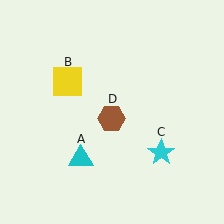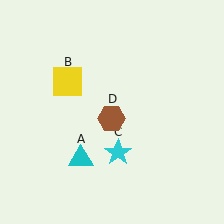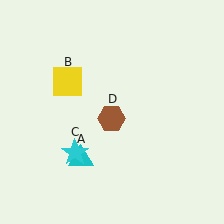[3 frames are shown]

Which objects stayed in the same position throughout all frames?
Cyan triangle (object A) and yellow square (object B) and brown hexagon (object D) remained stationary.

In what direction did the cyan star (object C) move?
The cyan star (object C) moved left.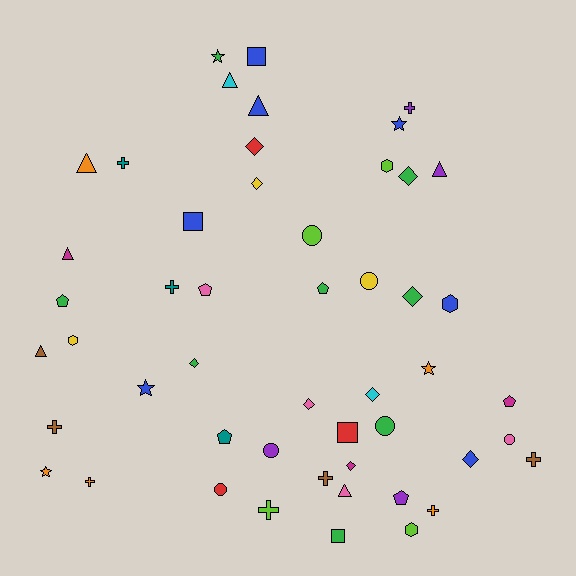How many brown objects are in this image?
There are 4 brown objects.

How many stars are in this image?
There are 5 stars.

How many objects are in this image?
There are 50 objects.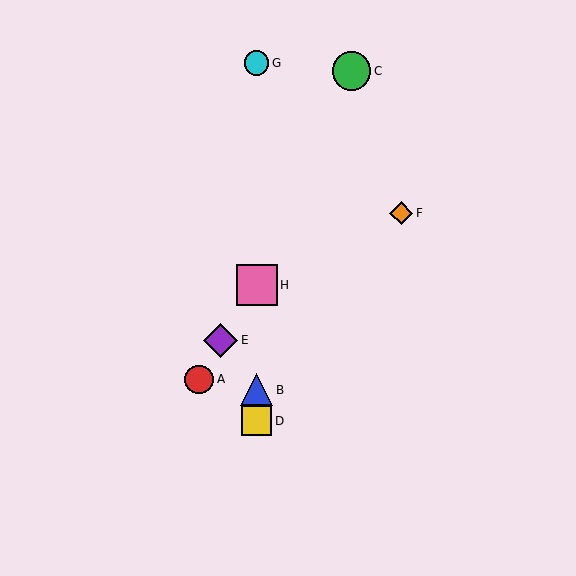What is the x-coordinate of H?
Object H is at x≈257.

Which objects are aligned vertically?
Objects B, D, G, H are aligned vertically.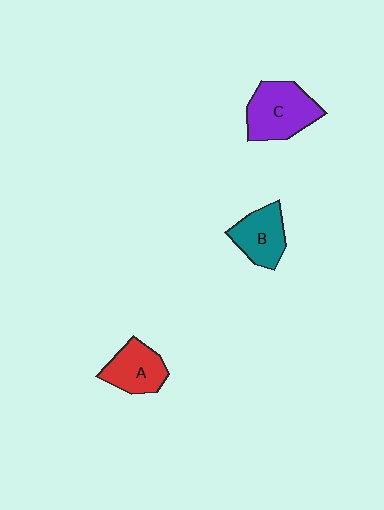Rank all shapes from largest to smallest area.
From largest to smallest: C (purple), B (teal), A (red).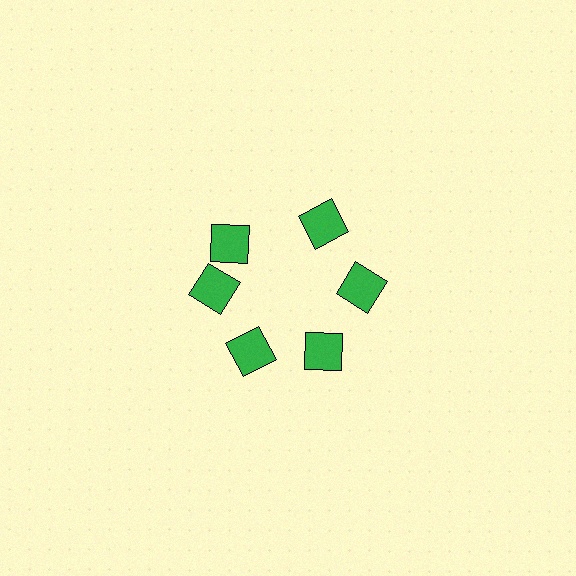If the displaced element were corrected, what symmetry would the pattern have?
It would have 6-fold rotational symmetry — the pattern would map onto itself every 60 degrees.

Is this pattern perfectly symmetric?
No. The 6 green squares are arranged in a ring, but one element near the 11 o'clock position is rotated out of alignment along the ring, breaking the 6-fold rotational symmetry.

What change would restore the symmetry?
The symmetry would be restored by rotating it back into even spacing with its neighbors so that all 6 squares sit at equal angles and equal distance from the center.